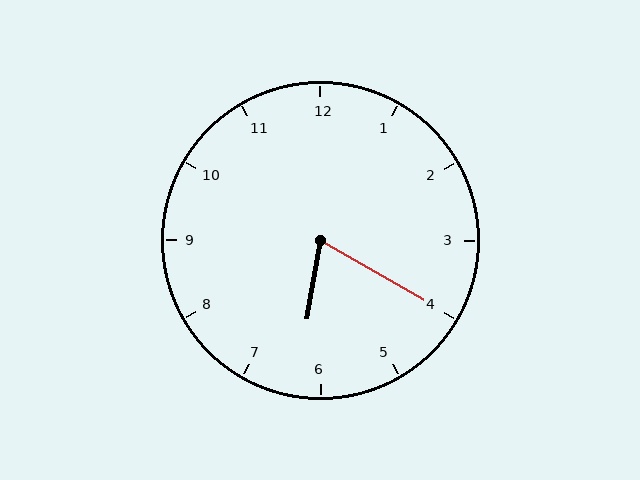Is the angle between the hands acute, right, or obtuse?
It is acute.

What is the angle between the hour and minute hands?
Approximately 70 degrees.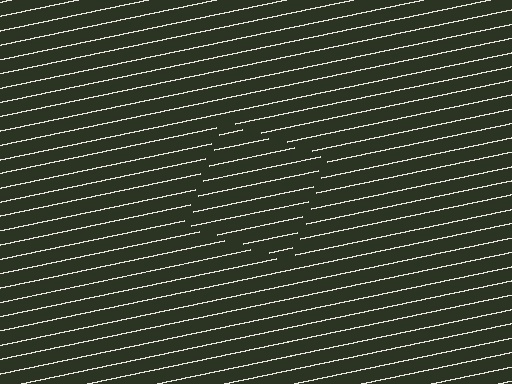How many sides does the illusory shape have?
4 sides — the line-ends trace a square.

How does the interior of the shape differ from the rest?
The interior of the shape contains the same grating, shifted by half a period — the contour is defined by the phase discontinuity where line-ends from the inner and outer gratings abut.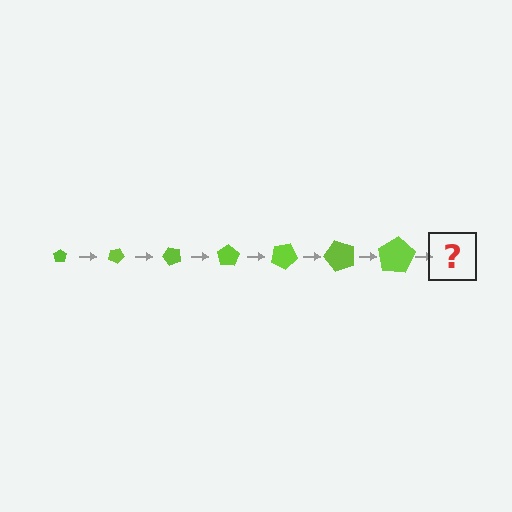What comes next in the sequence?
The next element should be a pentagon, larger than the previous one and rotated 175 degrees from the start.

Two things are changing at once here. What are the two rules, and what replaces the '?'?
The two rules are that the pentagon grows larger each step and it rotates 25 degrees each step. The '?' should be a pentagon, larger than the previous one and rotated 175 degrees from the start.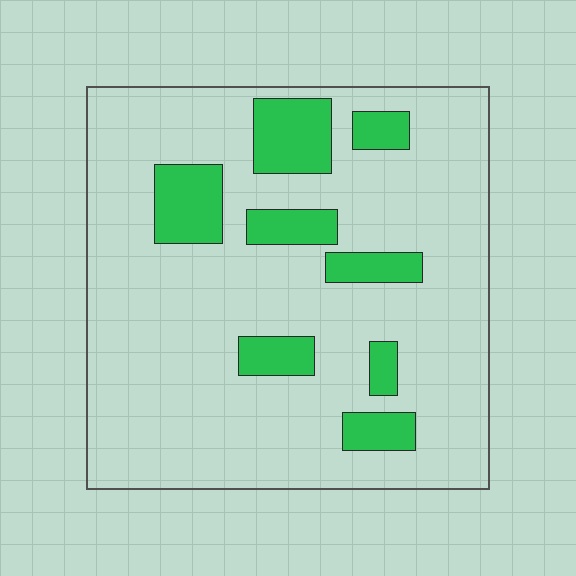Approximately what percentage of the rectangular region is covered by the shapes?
Approximately 15%.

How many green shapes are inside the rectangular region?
8.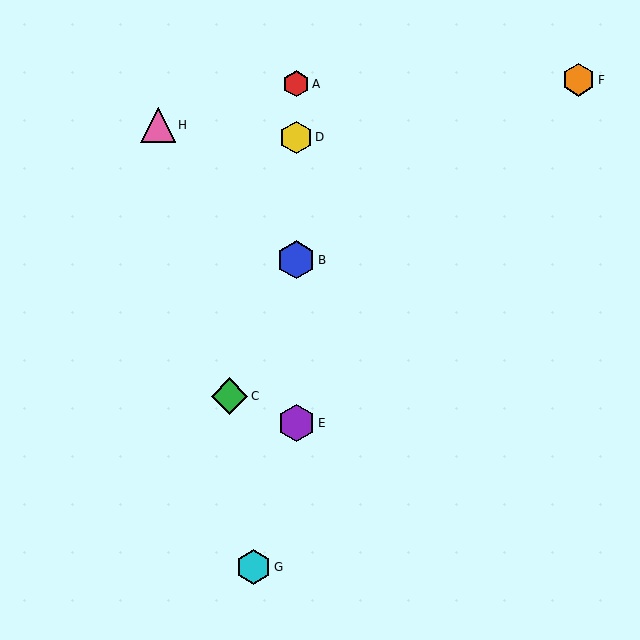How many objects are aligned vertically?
4 objects (A, B, D, E) are aligned vertically.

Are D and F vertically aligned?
No, D is at x≈296 and F is at x≈579.